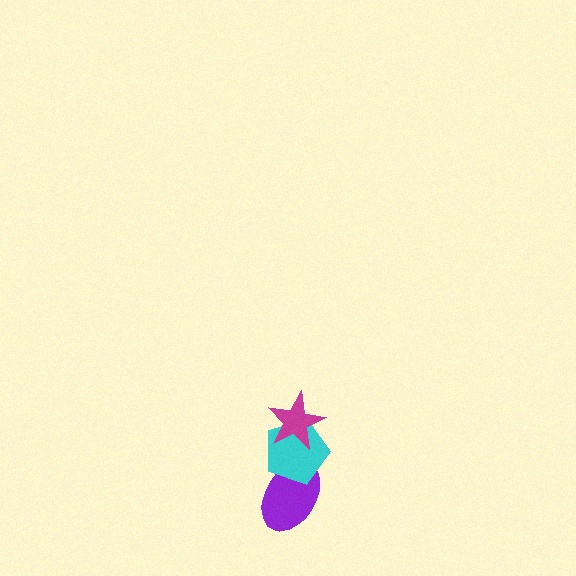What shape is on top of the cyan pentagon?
The magenta star is on top of the cyan pentagon.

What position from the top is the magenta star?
The magenta star is 1st from the top.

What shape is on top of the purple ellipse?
The cyan pentagon is on top of the purple ellipse.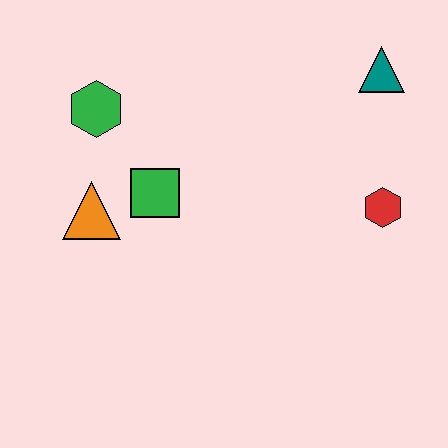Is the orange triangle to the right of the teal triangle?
No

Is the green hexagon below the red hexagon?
No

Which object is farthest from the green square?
The teal triangle is farthest from the green square.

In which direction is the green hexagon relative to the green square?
The green hexagon is above the green square.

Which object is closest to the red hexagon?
The teal triangle is closest to the red hexagon.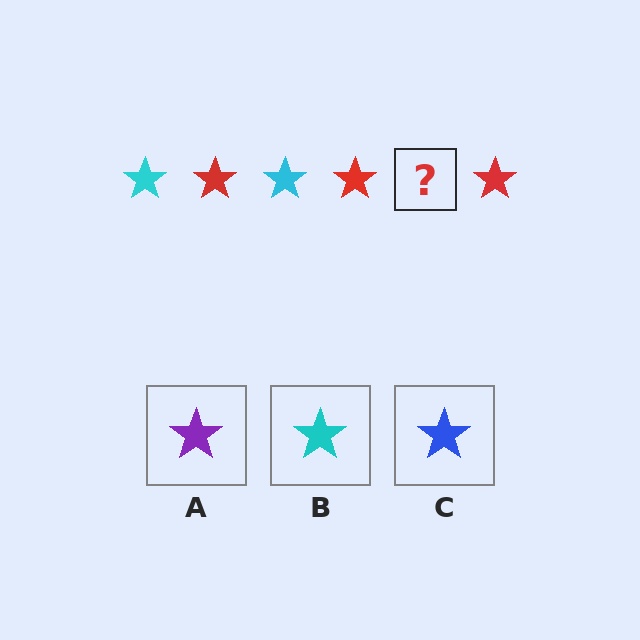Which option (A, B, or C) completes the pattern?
B.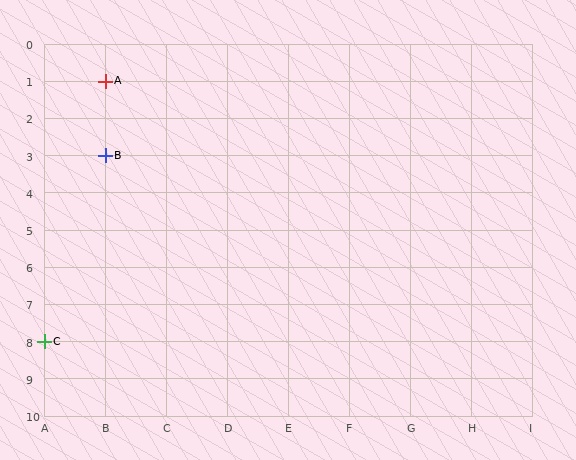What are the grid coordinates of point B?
Point B is at grid coordinates (B, 3).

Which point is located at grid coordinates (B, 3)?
Point B is at (B, 3).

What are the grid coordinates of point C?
Point C is at grid coordinates (A, 8).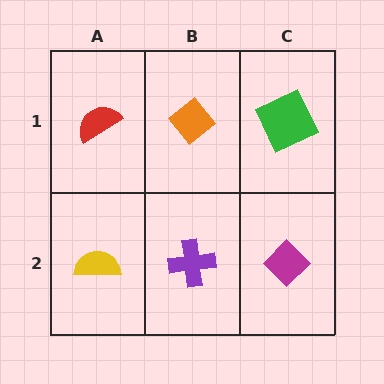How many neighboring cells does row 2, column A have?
2.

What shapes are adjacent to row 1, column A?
A yellow semicircle (row 2, column A), an orange diamond (row 1, column B).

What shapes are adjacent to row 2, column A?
A red semicircle (row 1, column A), a purple cross (row 2, column B).